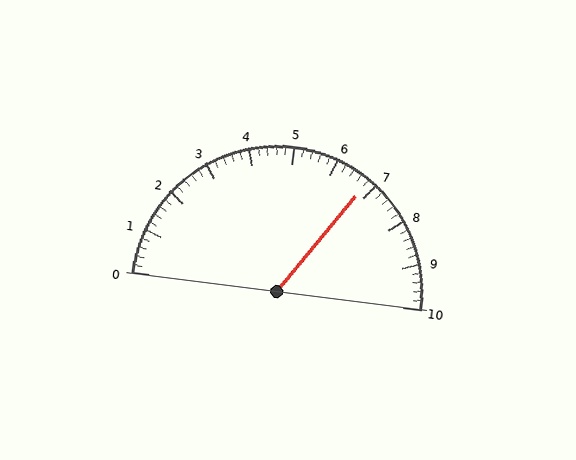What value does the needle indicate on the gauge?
The needle indicates approximately 6.8.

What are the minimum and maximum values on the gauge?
The gauge ranges from 0 to 10.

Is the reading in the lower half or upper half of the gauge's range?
The reading is in the upper half of the range (0 to 10).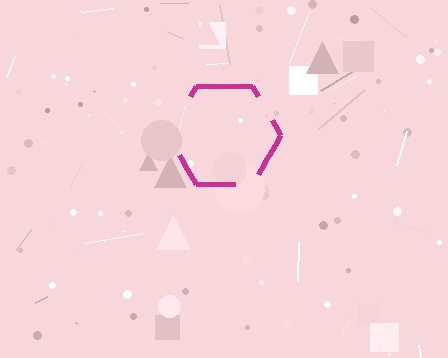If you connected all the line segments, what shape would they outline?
They would outline a hexagon.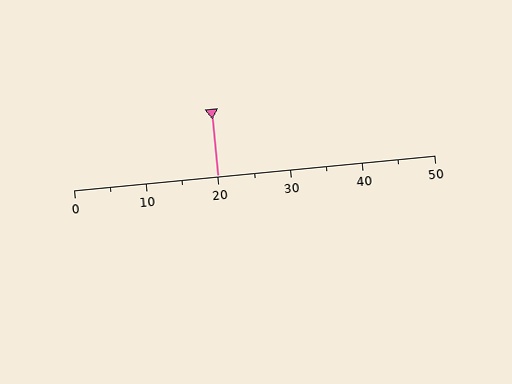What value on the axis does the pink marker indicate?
The marker indicates approximately 20.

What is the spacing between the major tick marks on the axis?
The major ticks are spaced 10 apart.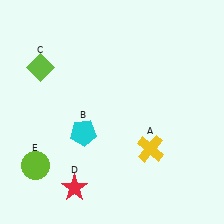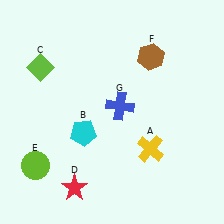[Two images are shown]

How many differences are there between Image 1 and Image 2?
There are 2 differences between the two images.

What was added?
A brown hexagon (F), a blue cross (G) were added in Image 2.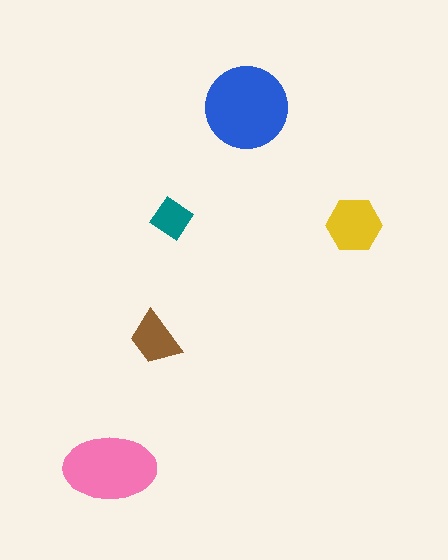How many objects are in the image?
There are 5 objects in the image.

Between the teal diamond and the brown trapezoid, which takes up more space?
The brown trapezoid.